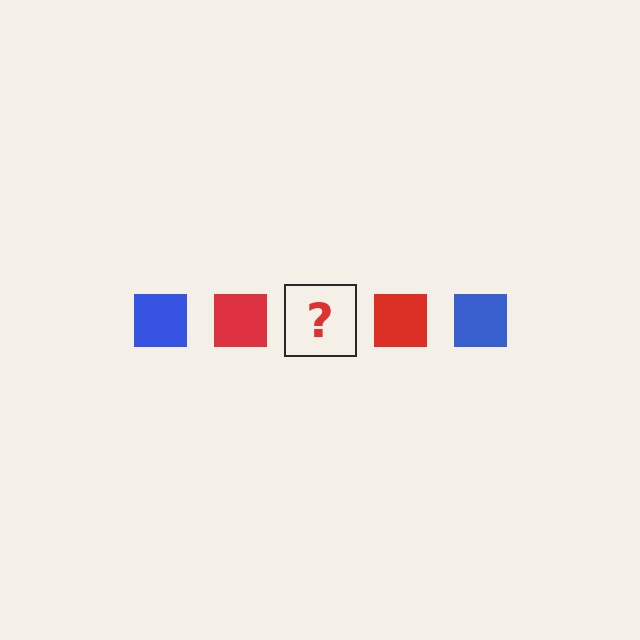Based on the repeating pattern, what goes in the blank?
The blank should be a blue square.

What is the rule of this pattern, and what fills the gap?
The rule is that the pattern cycles through blue, red squares. The gap should be filled with a blue square.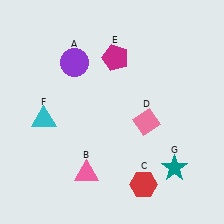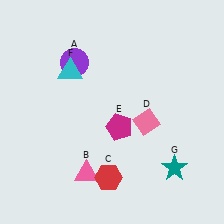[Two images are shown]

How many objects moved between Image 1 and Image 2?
3 objects moved between the two images.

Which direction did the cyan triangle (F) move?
The cyan triangle (F) moved up.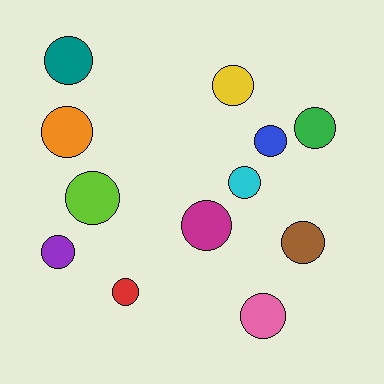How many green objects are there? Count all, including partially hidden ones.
There is 1 green object.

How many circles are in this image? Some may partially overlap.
There are 12 circles.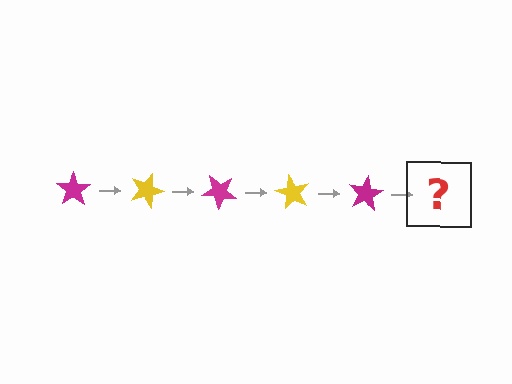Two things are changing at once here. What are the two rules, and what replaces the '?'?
The two rules are that it rotates 20 degrees each step and the color cycles through magenta and yellow. The '?' should be a yellow star, rotated 100 degrees from the start.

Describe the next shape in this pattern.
It should be a yellow star, rotated 100 degrees from the start.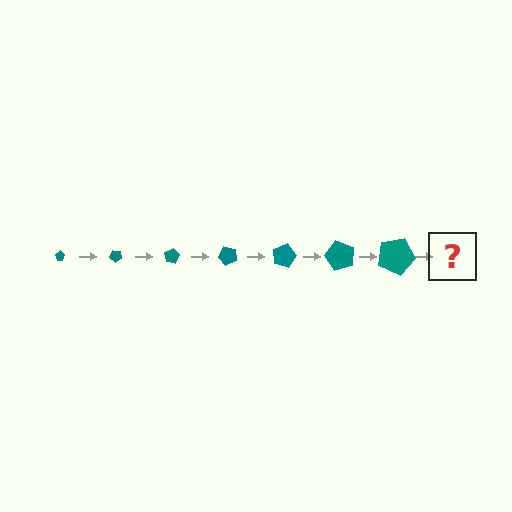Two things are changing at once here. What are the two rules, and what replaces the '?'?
The two rules are that the pentagon grows larger each step and it rotates 40 degrees each step. The '?' should be a pentagon, larger than the previous one and rotated 280 degrees from the start.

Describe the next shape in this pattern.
It should be a pentagon, larger than the previous one and rotated 280 degrees from the start.